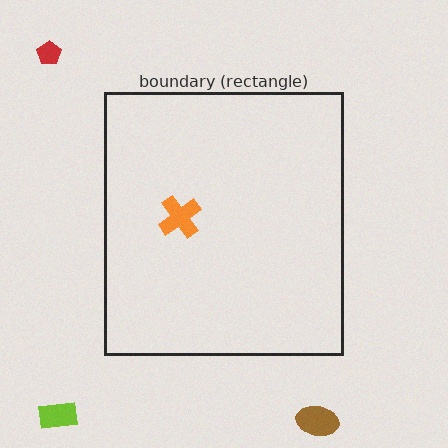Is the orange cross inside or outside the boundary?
Inside.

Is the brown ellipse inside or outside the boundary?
Outside.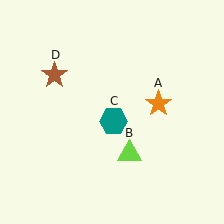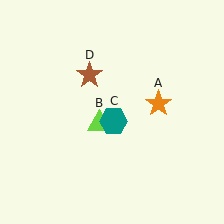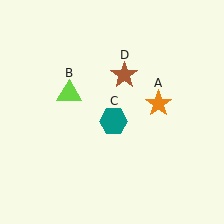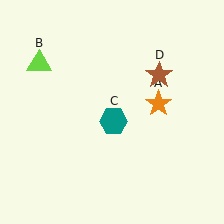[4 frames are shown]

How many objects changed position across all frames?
2 objects changed position: lime triangle (object B), brown star (object D).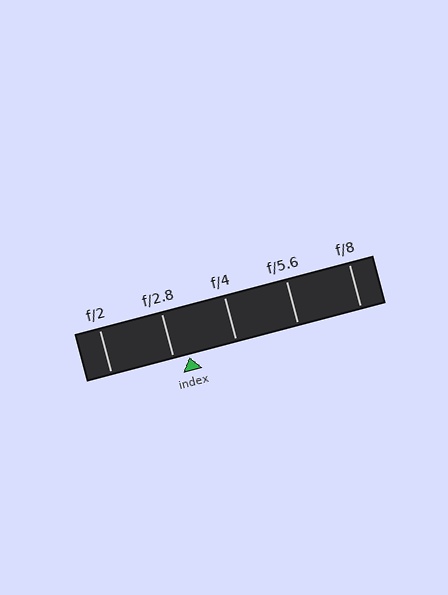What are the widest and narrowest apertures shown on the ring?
The widest aperture shown is f/2 and the narrowest is f/8.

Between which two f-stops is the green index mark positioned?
The index mark is between f/2.8 and f/4.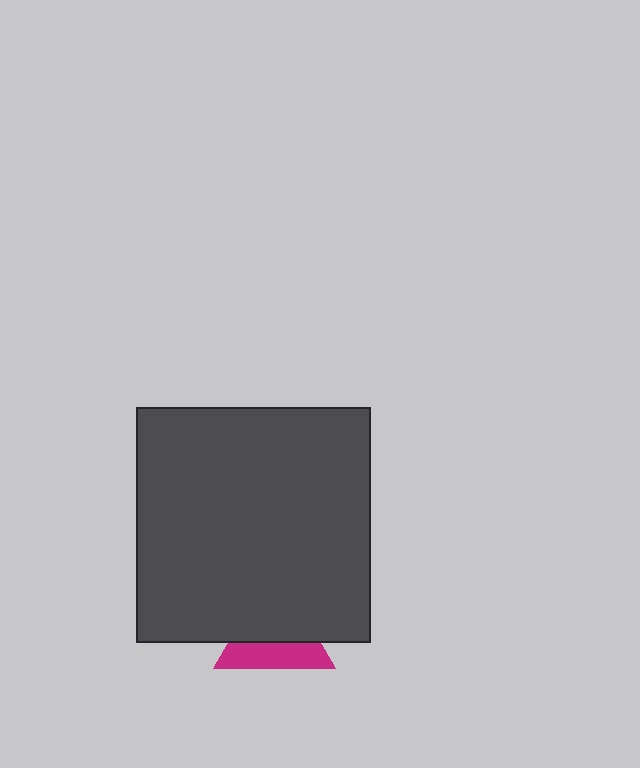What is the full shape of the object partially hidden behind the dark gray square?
The partially hidden object is a magenta triangle.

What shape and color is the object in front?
The object in front is a dark gray square.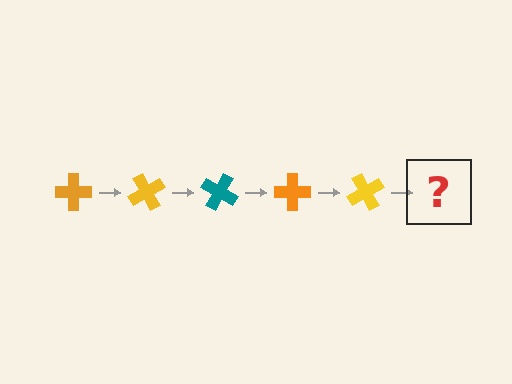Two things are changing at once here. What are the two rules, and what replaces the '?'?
The two rules are that it rotates 60 degrees each step and the color cycles through orange, yellow, and teal. The '?' should be a teal cross, rotated 300 degrees from the start.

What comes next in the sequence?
The next element should be a teal cross, rotated 300 degrees from the start.